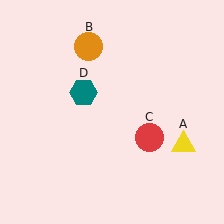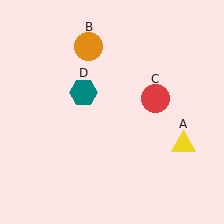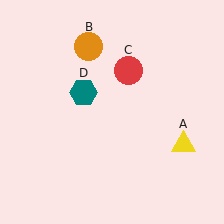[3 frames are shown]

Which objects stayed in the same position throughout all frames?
Yellow triangle (object A) and orange circle (object B) and teal hexagon (object D) remained stationary.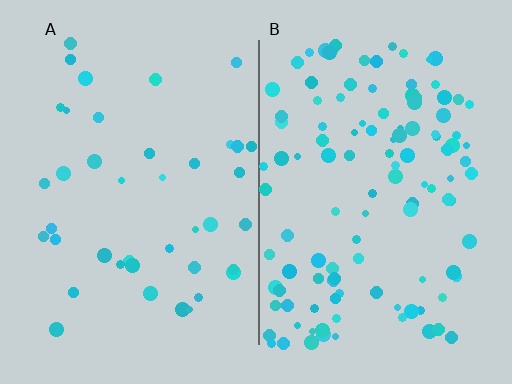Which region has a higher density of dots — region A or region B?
B (the right).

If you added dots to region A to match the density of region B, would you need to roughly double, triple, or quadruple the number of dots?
Approximately triple.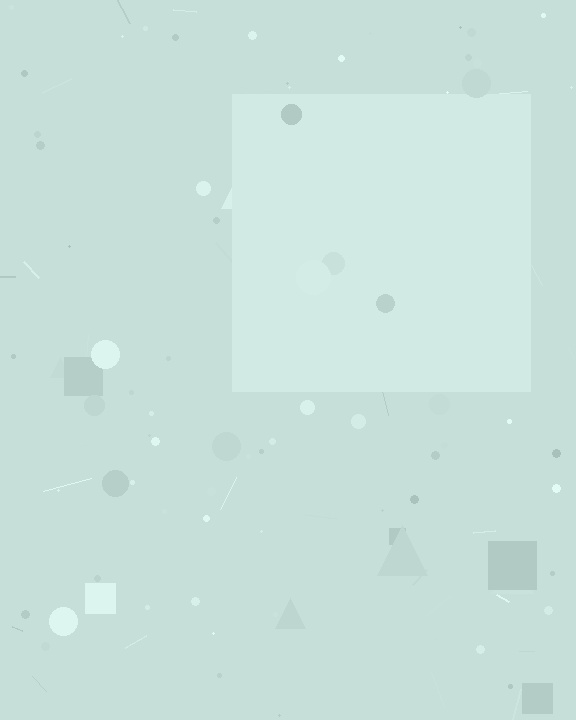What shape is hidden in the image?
A square is hidden in the image.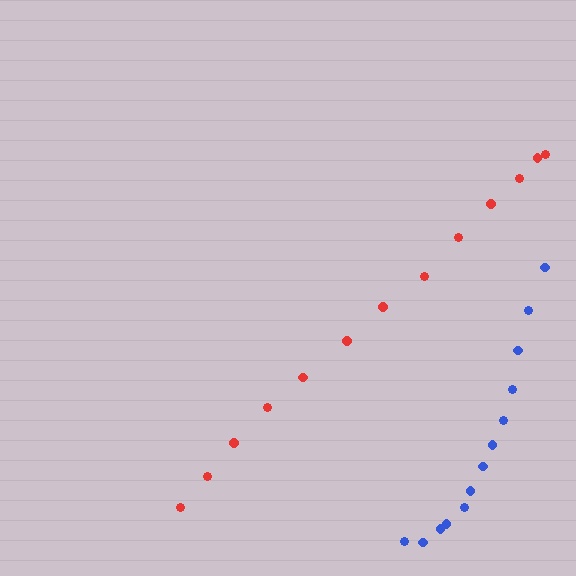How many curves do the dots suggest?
There are 2 distinct paths.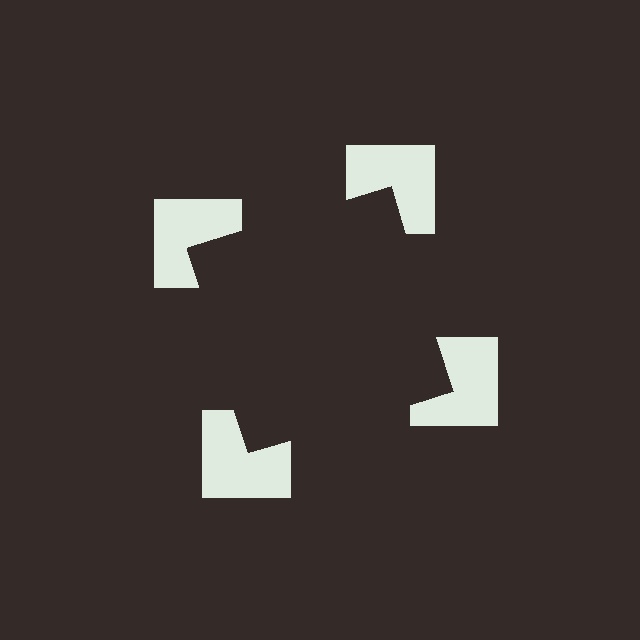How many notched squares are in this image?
There are 4 — one at each vertex of the illusory square.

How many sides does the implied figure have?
4 sides.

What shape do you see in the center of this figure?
An illusory square — its edges are inferred from the aligned wedge cuts in the notched squares, not physically drawn.